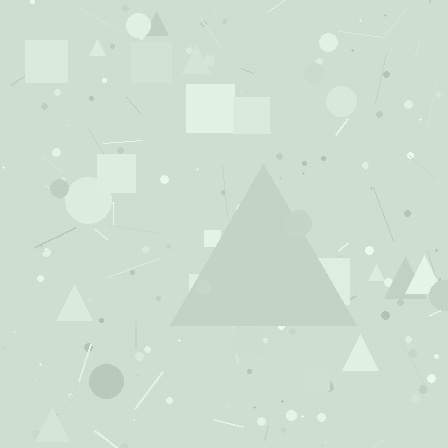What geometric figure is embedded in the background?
A triangle is embedded in the background.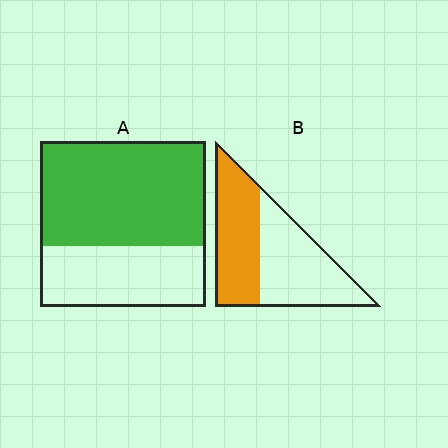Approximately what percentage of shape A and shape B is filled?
A is approximately 65% and B is approximately 45%.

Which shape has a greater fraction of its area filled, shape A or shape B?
Shape A.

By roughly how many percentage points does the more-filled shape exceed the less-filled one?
By roughly 15 percentage points (A over B).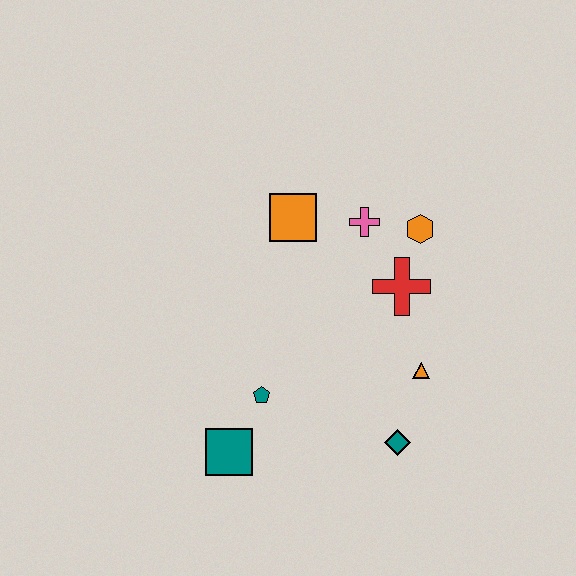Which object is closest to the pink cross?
The orange hexagon is closest to the pink cross.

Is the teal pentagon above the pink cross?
No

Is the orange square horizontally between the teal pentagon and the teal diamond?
Yes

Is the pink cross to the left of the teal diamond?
Yes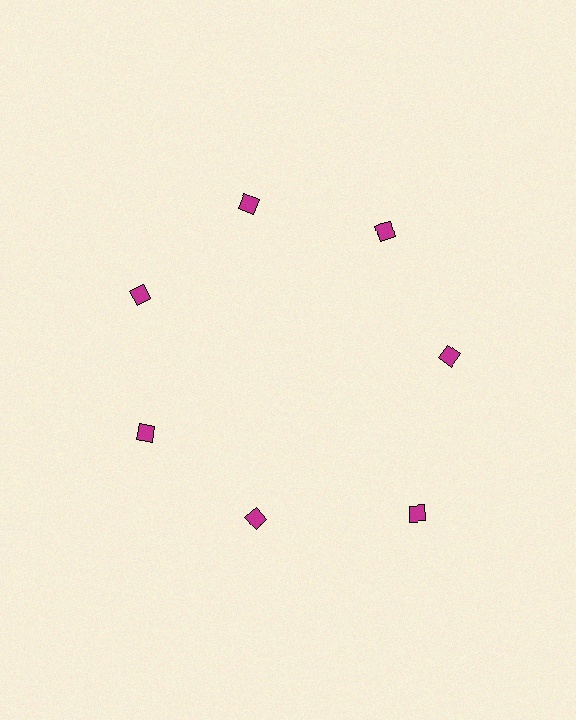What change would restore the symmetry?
The symmetry would be restored by moving it inward, back onto the ring so that all 7 diamonds sit at equal angles and equal distance from the center.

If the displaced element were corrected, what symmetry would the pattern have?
It would have 7-fold rotational symmetry — the pattern would map onto itself every 51 degrees.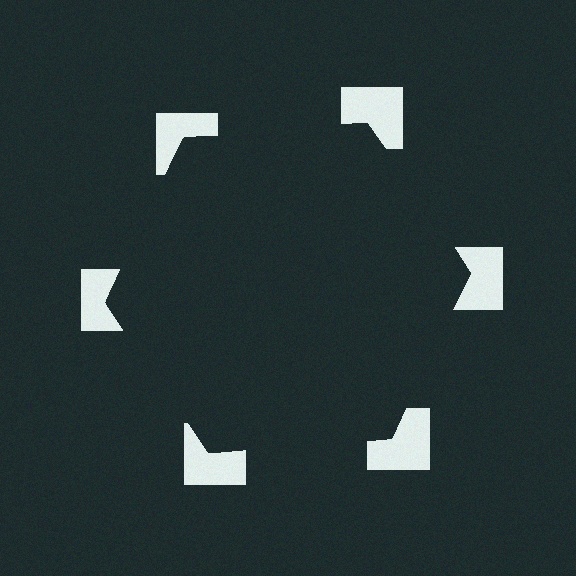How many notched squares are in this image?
There are 6 — one at each vertex of the illusory hexagon.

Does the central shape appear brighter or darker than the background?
It typically appears slightly darker than the background, even though no actual brightness change is drawn.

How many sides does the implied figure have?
6 sides.